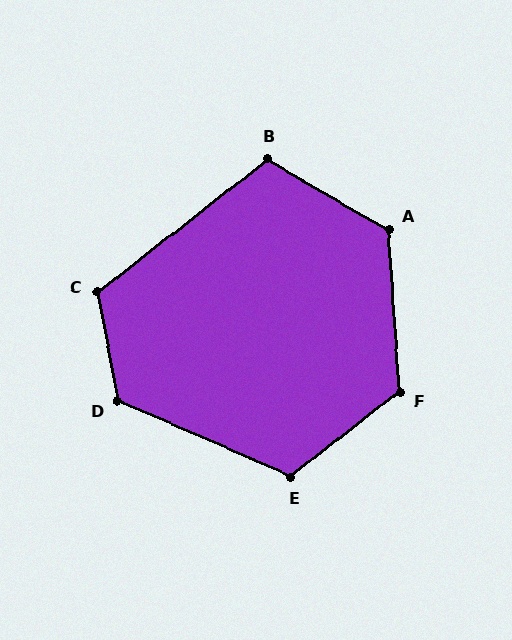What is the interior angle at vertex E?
Approximately 118 degrees (obtuse).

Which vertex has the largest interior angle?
F, at approximately 124 degrees.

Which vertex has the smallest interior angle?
B, at approximately 112 degrees.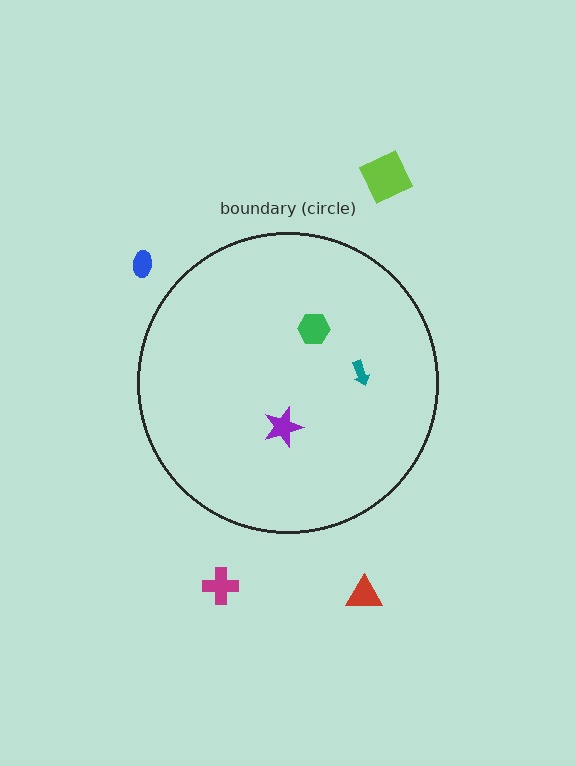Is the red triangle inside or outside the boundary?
Outside.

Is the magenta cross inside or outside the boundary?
Outside.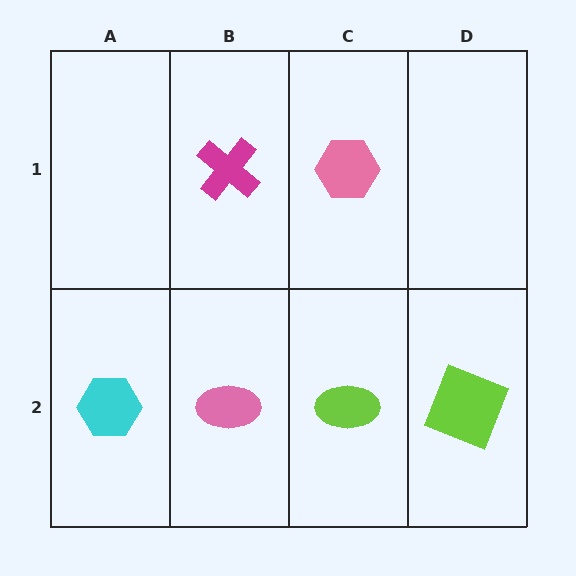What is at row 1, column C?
A pink hexagon.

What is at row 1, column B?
A magenta cross.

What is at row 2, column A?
A cyan hexagon.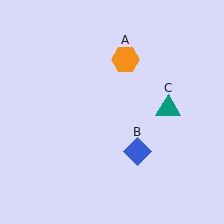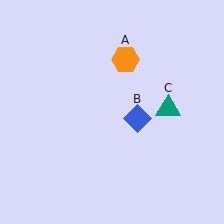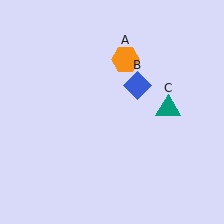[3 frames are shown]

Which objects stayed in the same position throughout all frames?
Orange hexagon (object A) and teal triangle (object C) remained stationary.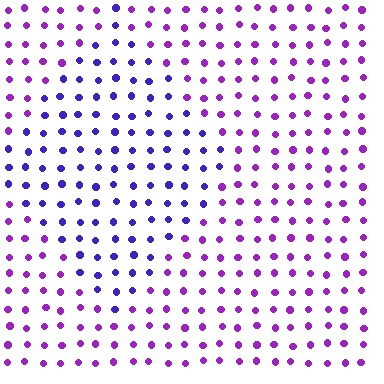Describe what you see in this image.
The image is filled with small purple elements in a uniform arrangement. A diamond-shaped region is visible where the elements are tinted to a slightly different hue, forming a subtle color boundary.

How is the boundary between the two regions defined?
The boundary is defined purely by a slight shift in hue (about 36 degrees). Spacing, size, and orientation are identical on both sides.